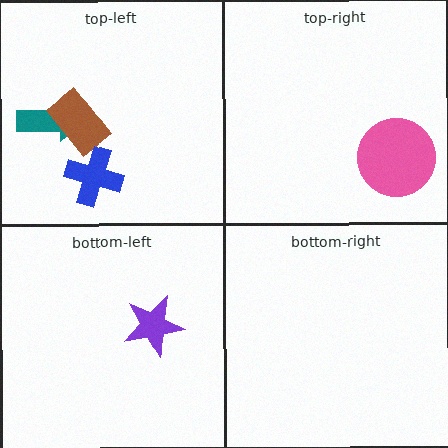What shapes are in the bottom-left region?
The purple star.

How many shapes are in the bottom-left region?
1.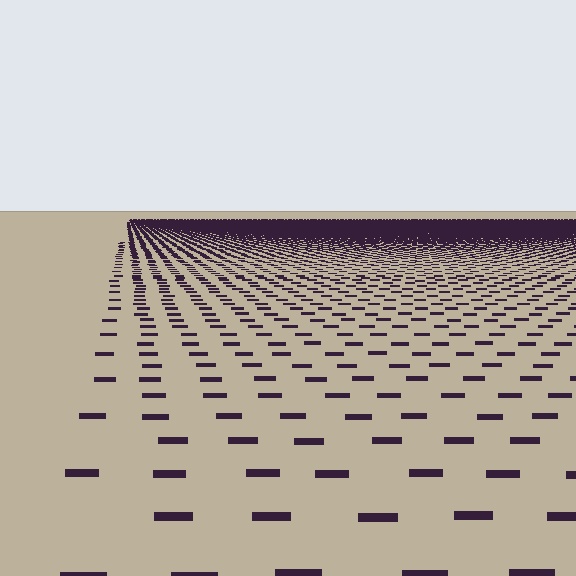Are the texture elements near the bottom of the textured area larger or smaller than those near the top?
Larger. Near the bottom, elements are closer to the viewer and appear at a bigger on-screen size.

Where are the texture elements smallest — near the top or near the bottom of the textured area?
Near the top.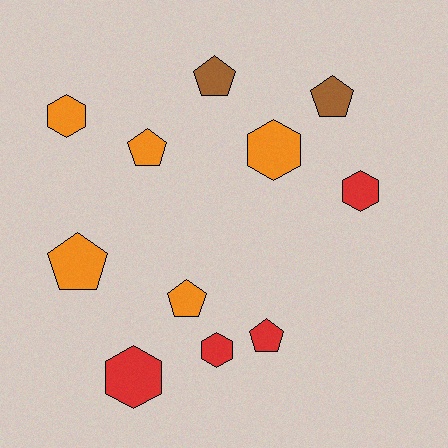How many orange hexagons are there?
There are 2 orange hexagons.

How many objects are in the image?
There are 11 objects.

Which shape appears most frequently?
Pentagon, with 6 objects.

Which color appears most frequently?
Orange, with 5 objects.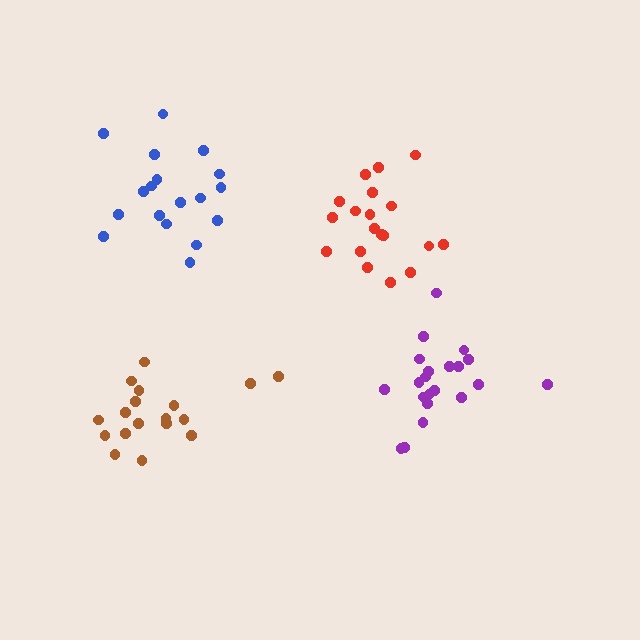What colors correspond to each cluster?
The clusters are colored: red, purple, blue, brown.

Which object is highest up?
The blue cluster is topmost.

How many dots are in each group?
Group 1: 19 dots, Group 2: 21 dots, Group 3: 18 dots, Group 4: 18 dots (76 total).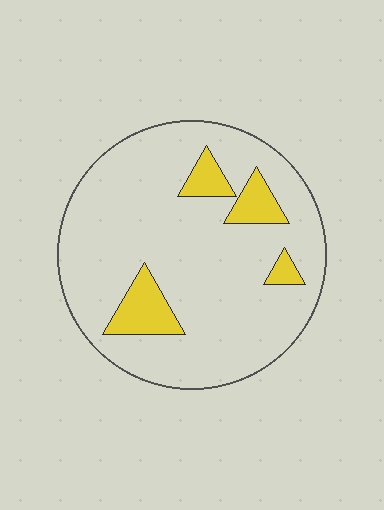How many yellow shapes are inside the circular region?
4.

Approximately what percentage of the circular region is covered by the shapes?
Approximately 15%.